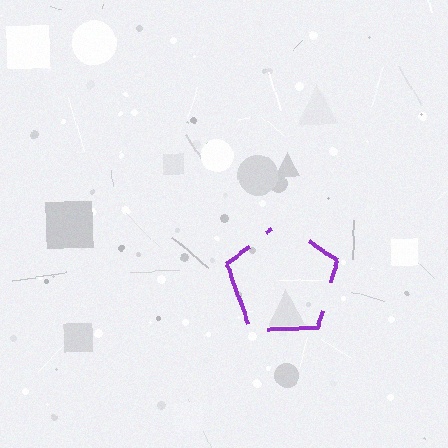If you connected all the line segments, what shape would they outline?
They would outline a pentagon.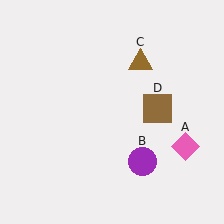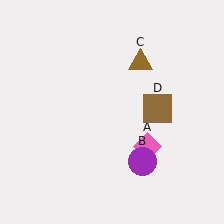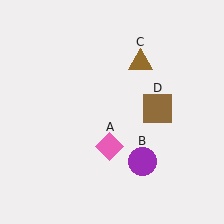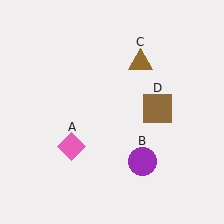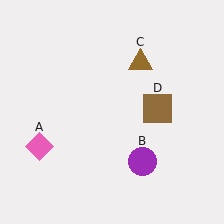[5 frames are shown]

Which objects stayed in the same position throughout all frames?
Purple circle (object B) and brown triangle (object C) and brown square (object D) remained stationary.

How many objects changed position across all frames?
1 object changed position: pink diamond (object A).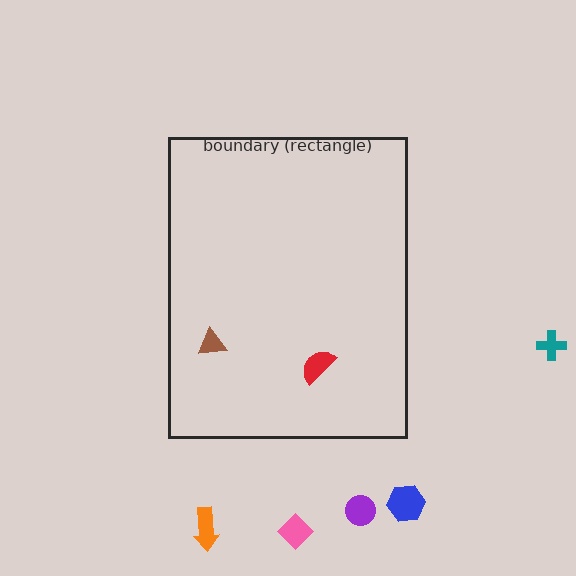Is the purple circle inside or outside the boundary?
Outside.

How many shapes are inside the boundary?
2 inside, 5 outside.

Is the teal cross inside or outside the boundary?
Outside.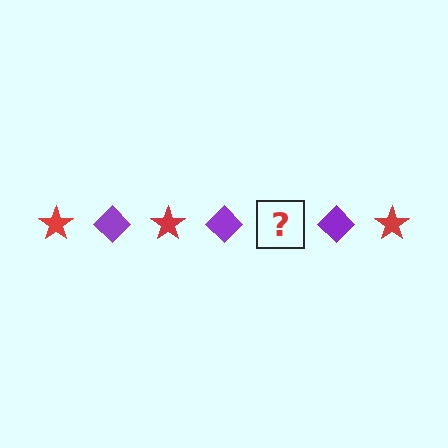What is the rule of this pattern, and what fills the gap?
The rule is that the pattern alternates between red star and purple diamond. The gap should be filled with a red star.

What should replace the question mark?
The question mark should be replaced with a red star.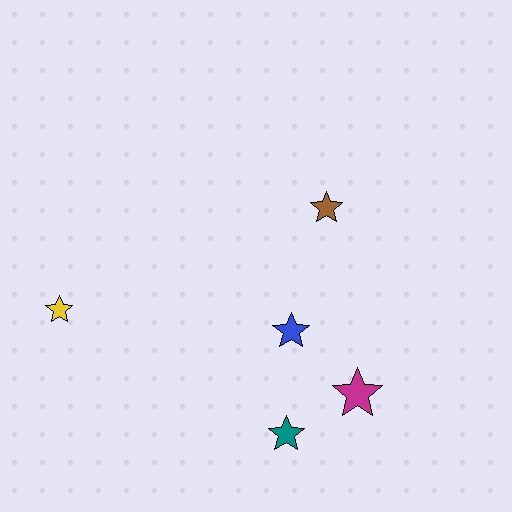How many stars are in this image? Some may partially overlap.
There are 5 stars.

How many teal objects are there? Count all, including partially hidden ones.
There is 1 teal object.